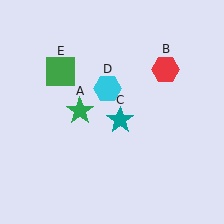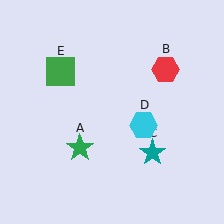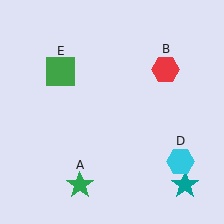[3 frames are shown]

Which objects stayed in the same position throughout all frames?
Red hexagon (object B) and green square (object E) remained stationary.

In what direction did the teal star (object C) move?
The teal star (object C) moved down and to the right.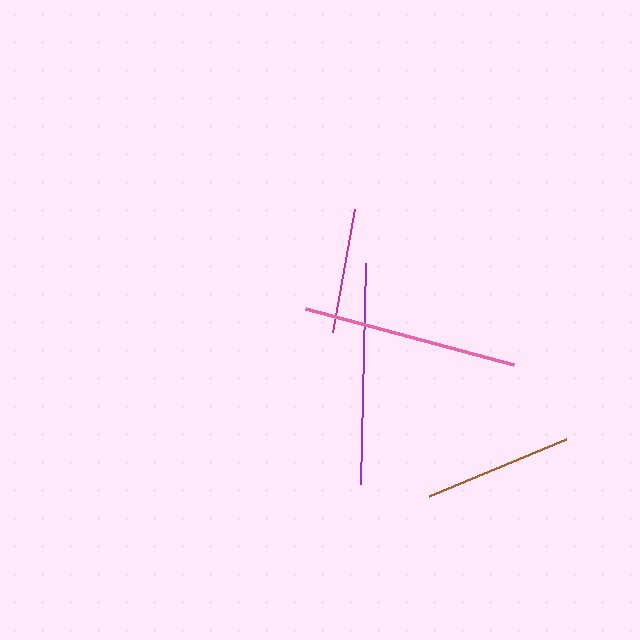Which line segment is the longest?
The purple line is the longest at approximately 221 pixels.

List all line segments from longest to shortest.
From longest to shortest: purple, pink, brown, magenta.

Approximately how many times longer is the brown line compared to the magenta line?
The brown line is approximately 1.2 times the length of the magenta line.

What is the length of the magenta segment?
The magenta segment is approximately 124 pixels long.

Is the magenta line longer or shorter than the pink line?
The pink line is longer than the magenta line.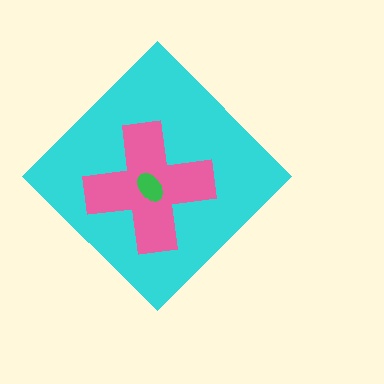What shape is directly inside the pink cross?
The green ellipse.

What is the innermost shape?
The green ellipse.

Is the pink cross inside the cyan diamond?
Yes.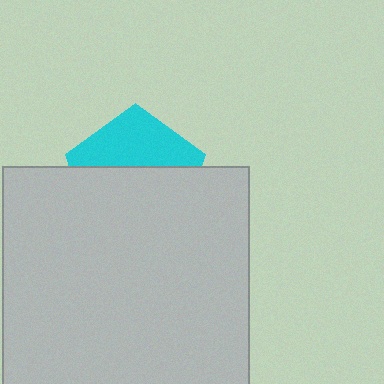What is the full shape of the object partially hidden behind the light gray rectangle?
The partially hidden object is a cyan pentagon.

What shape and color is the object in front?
The object in front is a light gray rectangle.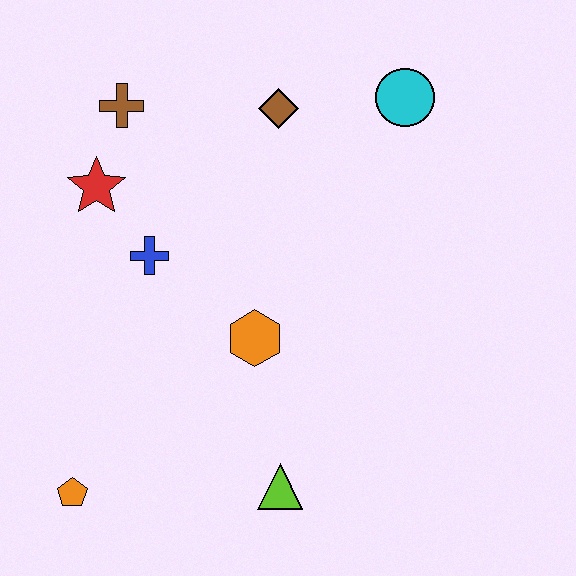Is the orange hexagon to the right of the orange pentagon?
Yes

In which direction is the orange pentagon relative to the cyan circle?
The orange pentagon is below the cyan circle.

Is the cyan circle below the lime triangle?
No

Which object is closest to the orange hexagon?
The blue cross is closest to the orange hexagon.